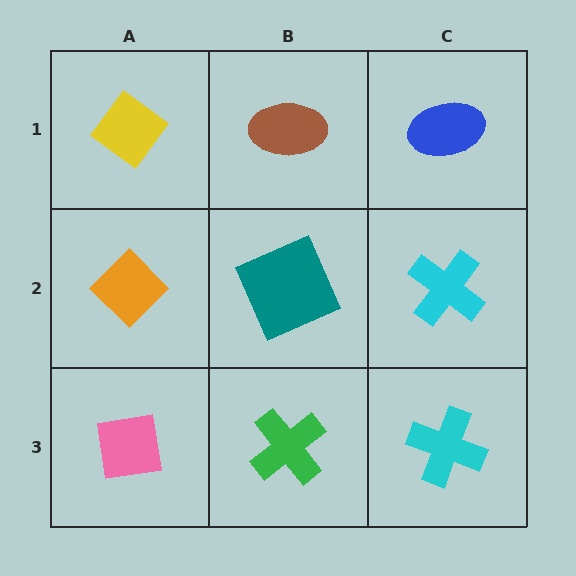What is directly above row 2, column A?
A yellow diamond.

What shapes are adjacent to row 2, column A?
A yellow diamond (row 1, column A), a pink square (row 3, column A), a teal square (row 2, column B).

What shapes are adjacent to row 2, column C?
A blue ellipse (row 1, column C), a cyan cross (row 3, column C), a teal square (row 2, column B).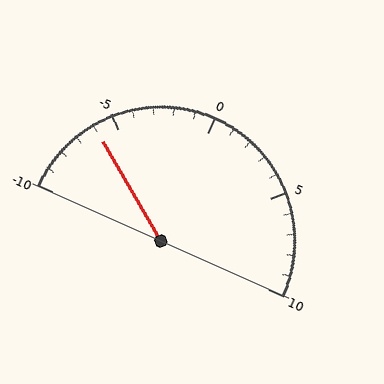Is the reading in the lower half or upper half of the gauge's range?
The reading is in the lower half of the range (-10 to 10).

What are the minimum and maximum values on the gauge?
The gauge ranges from -10 to 10.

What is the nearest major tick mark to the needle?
The nearest major tick mark is -5.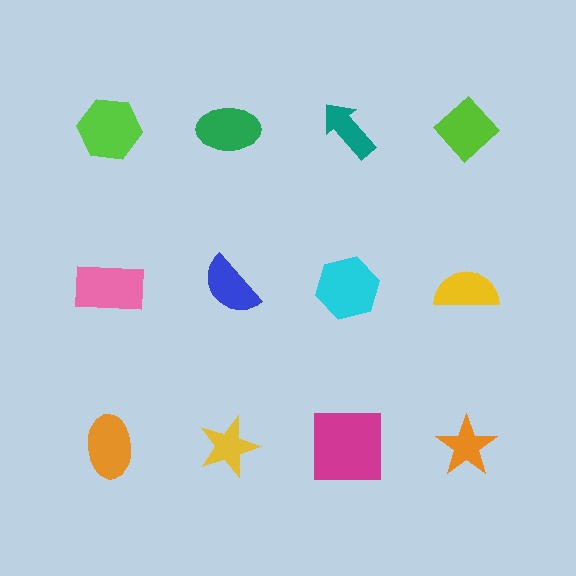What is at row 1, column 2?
A green ellipse.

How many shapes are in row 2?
4 shapes.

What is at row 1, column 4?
A lime diamond.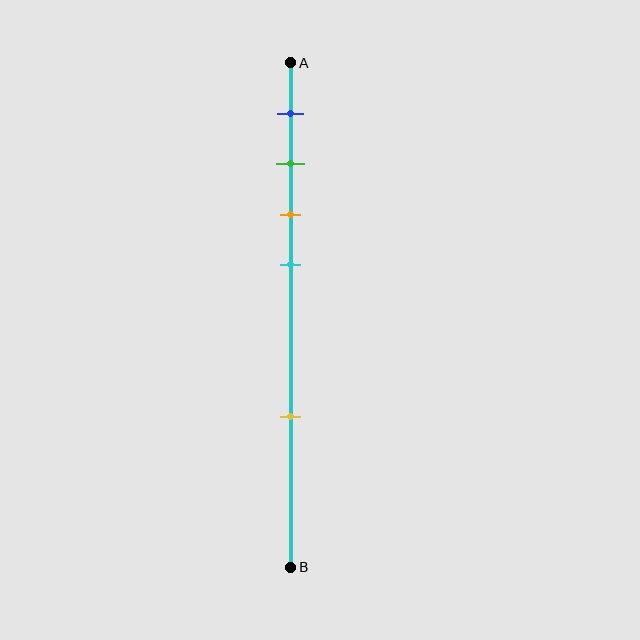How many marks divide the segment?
There are 5 marks dividing the segment.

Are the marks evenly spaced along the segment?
No, the marks are not evenly spaced.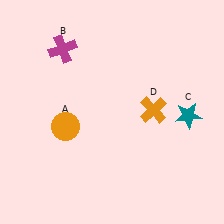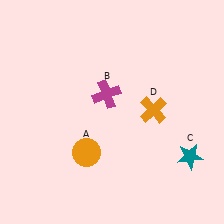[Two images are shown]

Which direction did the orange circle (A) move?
The orange circle (A) moved down.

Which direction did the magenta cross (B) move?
The magenta cross (B) moved down.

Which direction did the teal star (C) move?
The teal star (C) moved down.